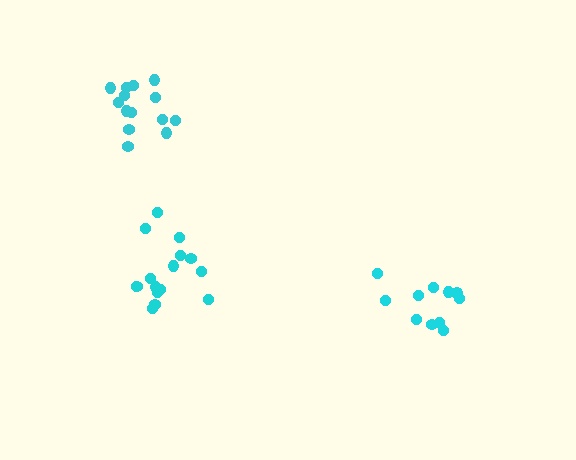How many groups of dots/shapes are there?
There are 3 groups.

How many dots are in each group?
Group 1: 11 dots, Group 2: 14 dots, Group 3: 16 dots (41 total).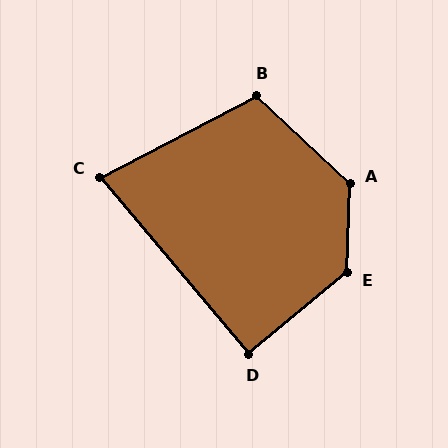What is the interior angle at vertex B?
Approximately 109 degrees (obtuse).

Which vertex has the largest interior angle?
E, at approximately 131 degrees.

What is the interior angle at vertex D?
Approximately 90 degrees (approximately right).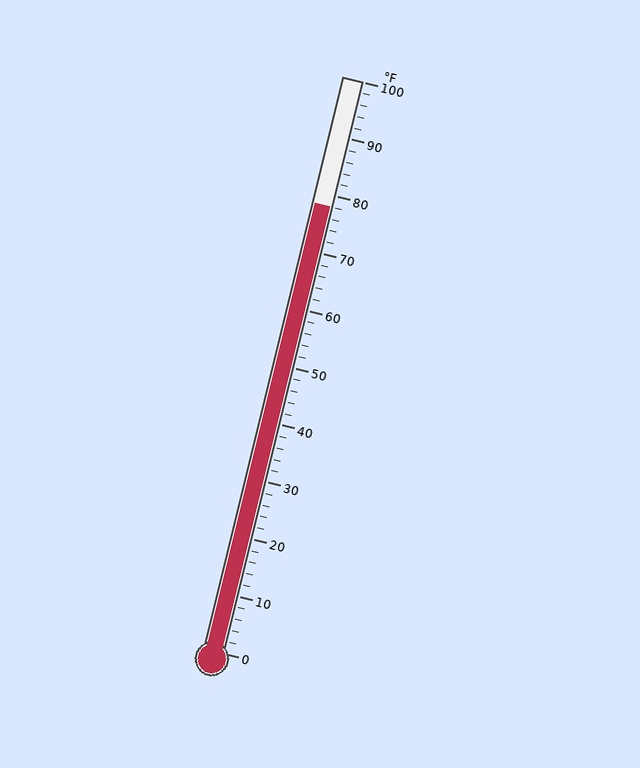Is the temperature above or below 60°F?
The temperature is above 60°F.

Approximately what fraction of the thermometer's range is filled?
The thermometer is filled to approximately 80% of its range.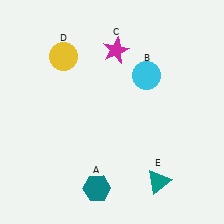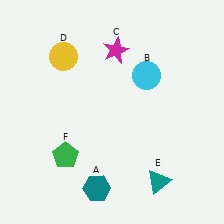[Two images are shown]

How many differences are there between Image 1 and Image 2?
There is 1 difference between the two images.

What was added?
A green pentagon (F) was added in Image 2.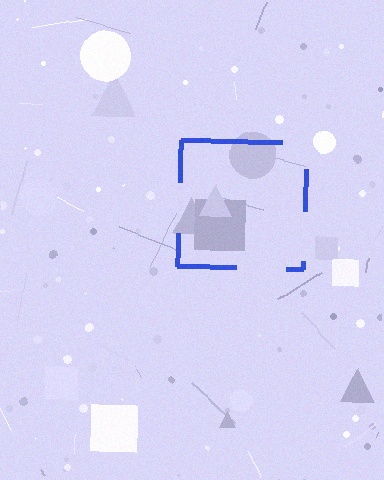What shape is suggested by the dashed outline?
The dashed outline suggests a square.